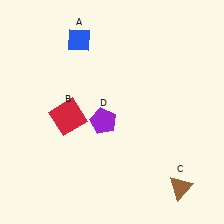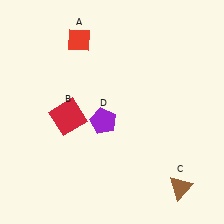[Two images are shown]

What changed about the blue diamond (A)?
In Image 1, A is blue. In Image 2, it changed to red.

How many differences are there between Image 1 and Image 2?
There is 1 difference between the two images.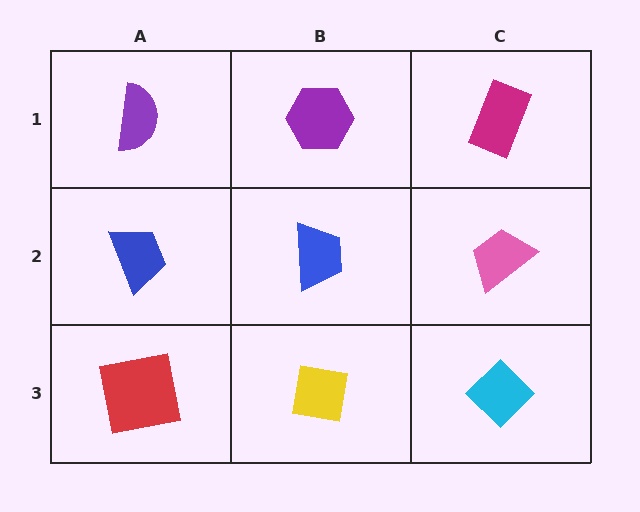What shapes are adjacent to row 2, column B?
A purple hexagon (row 1, column B), a yellow square (row 3, column B), a blue trapezoid (row 2, column A), a pink trapezoid (row 2, column C).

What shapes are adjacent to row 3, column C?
A pink trapezoid (row 2, column C), a yellow square (row 3, column B).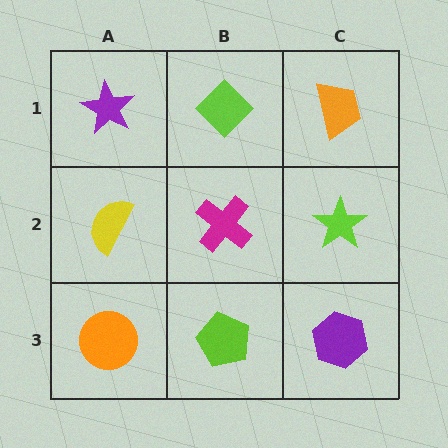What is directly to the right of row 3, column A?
A lime pentagon.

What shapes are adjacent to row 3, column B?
A magenta cross (row 2, column B), an orange circle (row 3, column A), a purple hexagon (row 3, column C).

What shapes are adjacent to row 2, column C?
An orange trapezoid (row 1, column C), a purple hexagon (row 3, column C), a magenta cross (row 2, column B).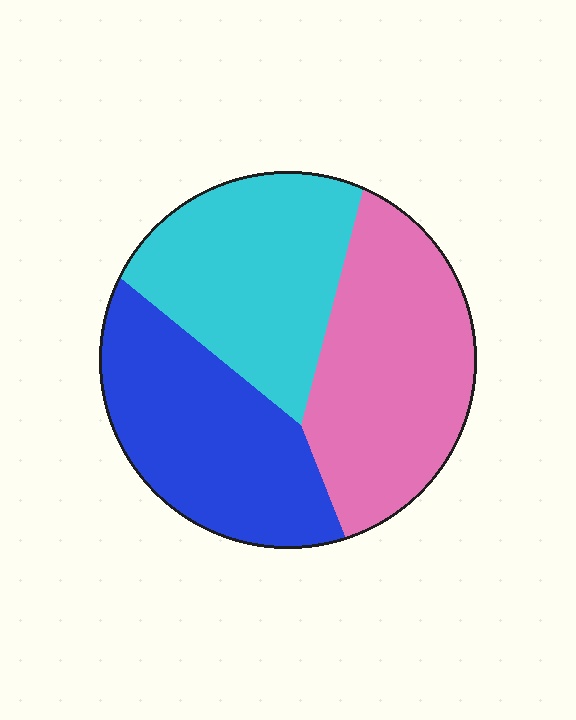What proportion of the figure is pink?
Pink takes up about three eighths (3/8) of the figure.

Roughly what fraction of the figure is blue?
Blue covers around 30% of the figure.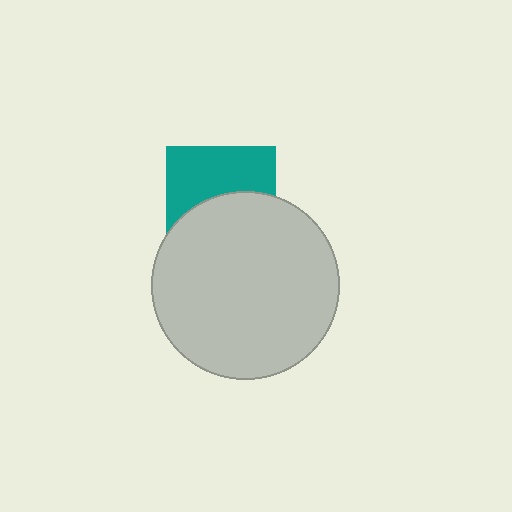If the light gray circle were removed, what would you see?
You would see the complete teal square.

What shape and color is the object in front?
The object in front is a light gray circle.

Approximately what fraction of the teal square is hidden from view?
Roughly 50% of the teal square is hidden behind the light gray circle.